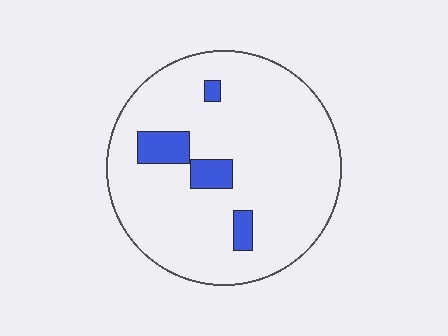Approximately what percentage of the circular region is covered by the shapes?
Approximately 10%.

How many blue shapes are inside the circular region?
4.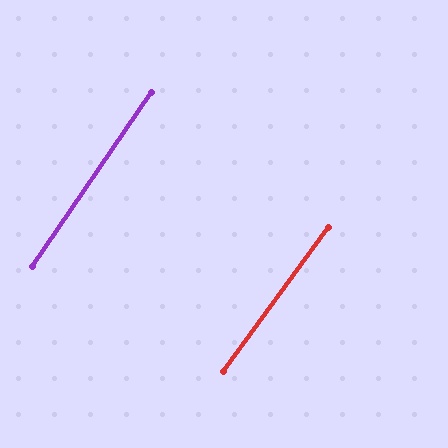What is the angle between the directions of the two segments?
Approximately 2 degrees.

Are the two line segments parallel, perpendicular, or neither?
Parallel — their directions differ by only 1.7°.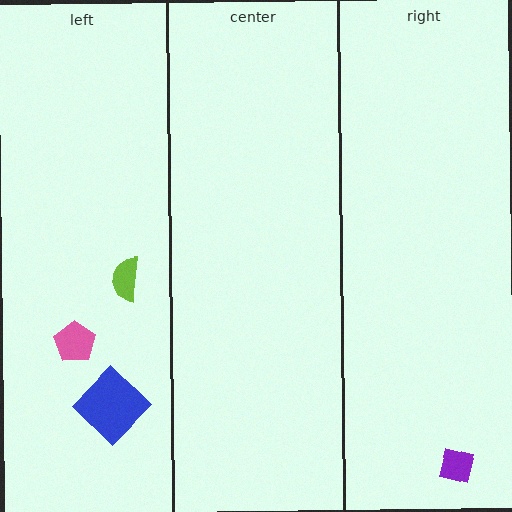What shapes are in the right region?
The purple square.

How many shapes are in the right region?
1.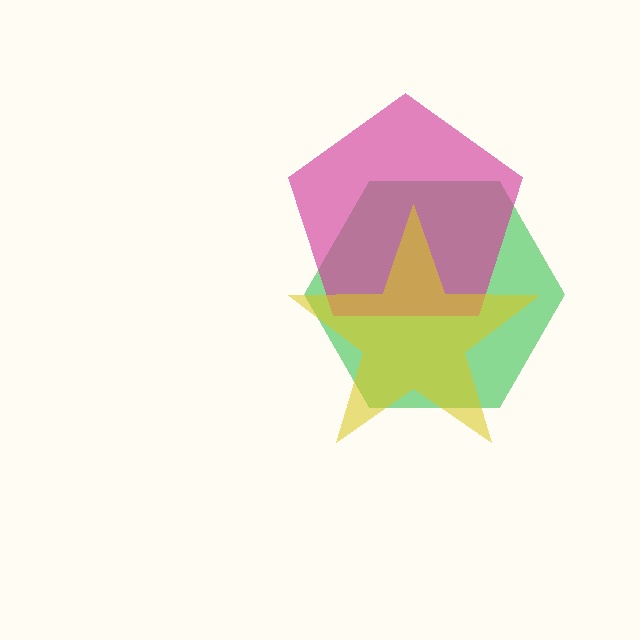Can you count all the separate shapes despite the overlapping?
Yes, there are 3 separate shapes.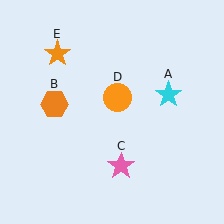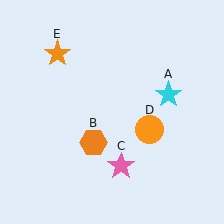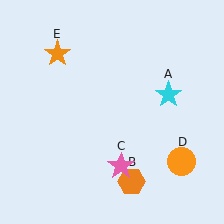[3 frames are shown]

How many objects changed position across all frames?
2 objects changed position: orange hexagon (object B), orange circle (object D).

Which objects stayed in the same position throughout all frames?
Cyan star (object A) and pink star (object C) and orange star (object E) remained stationary.